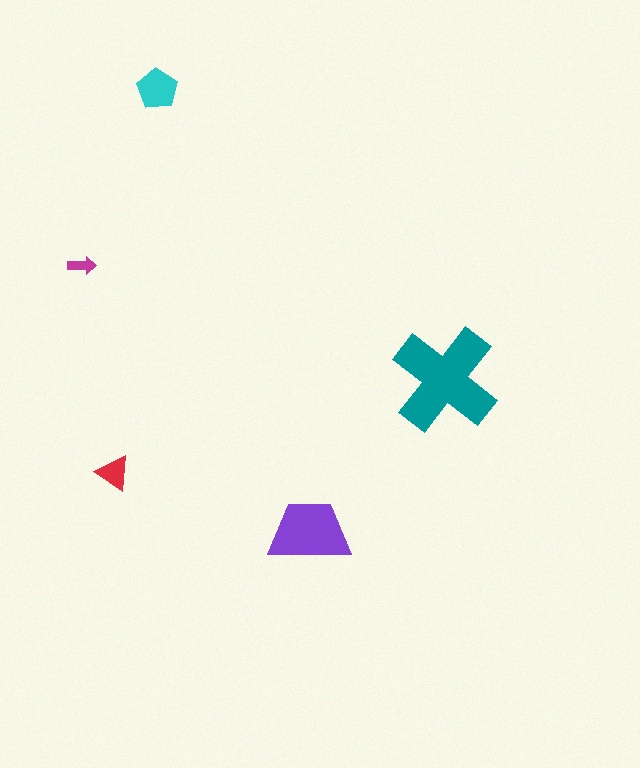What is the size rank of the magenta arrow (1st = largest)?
5th.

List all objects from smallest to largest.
The magenta arrow, the red triangle, the cyan pentagon, the purple trapezoid, the teal cross.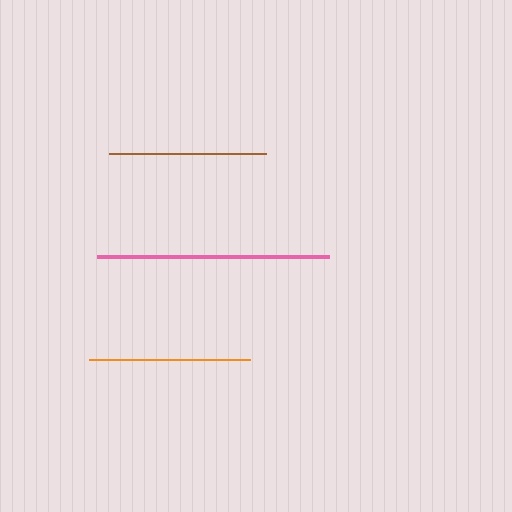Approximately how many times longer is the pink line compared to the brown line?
The pink line is approximately 1.5 times the length of the brown line.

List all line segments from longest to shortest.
From longest to shortest: pink, orange, brown.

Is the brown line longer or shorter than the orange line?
The orange line is longer than the brown line.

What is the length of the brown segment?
The brown segment is approximately 157 pixels long.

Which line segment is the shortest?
The brown line is the shortest at approximately 157 pixels.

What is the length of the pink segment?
The pink segment is approximately 232 pixels long.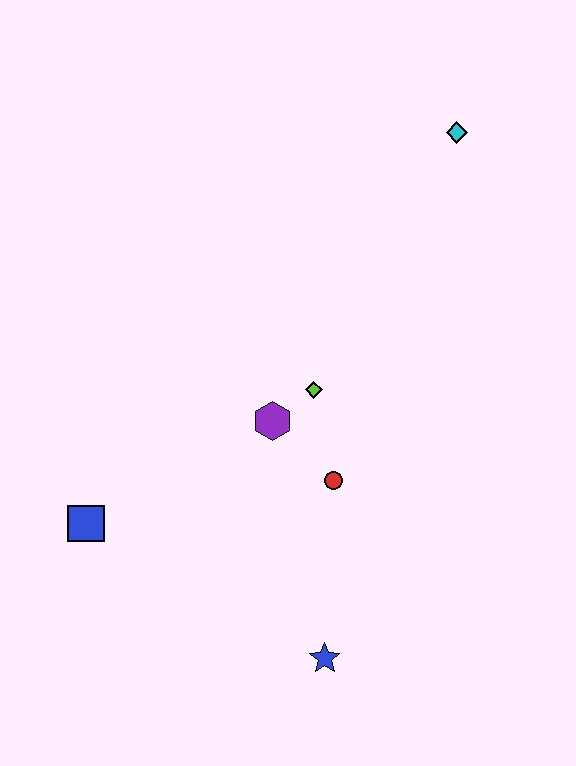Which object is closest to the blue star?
The red circle is closest to the blue star.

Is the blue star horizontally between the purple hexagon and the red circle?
Yes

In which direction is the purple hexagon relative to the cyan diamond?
The purple hexagon is below the cyan diamond.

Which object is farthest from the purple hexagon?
The cyan diamond is farthest from the purple hexagon.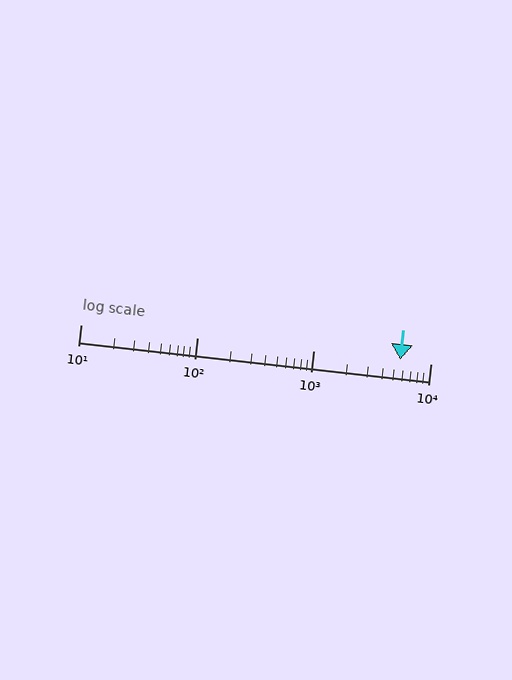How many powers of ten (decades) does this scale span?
The scale spans 3 decades, from 10 to 10000.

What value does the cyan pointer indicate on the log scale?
The pointer indicates approximately 5500.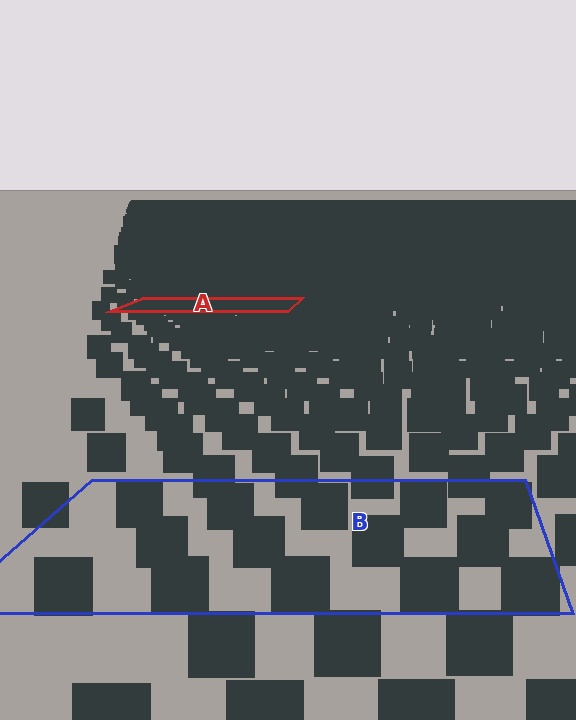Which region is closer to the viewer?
Region B is closer. The texture elements there are larger and more spread out.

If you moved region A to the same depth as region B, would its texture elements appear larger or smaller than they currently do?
They would appear larger. At a closer depth, the same texture elements are projected at a bigger on-screen size.